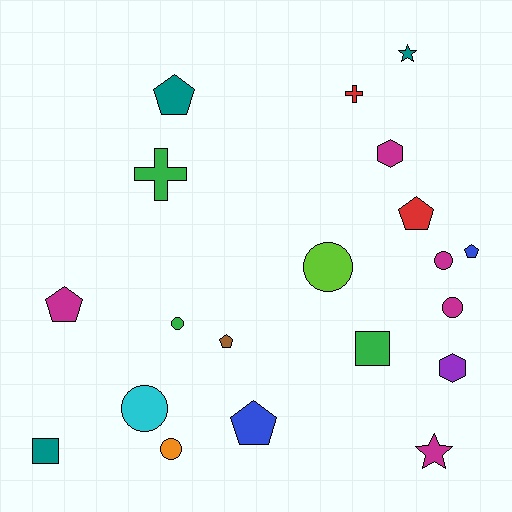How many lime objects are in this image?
There is 1 lime object.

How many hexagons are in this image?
There are 2 hexagons.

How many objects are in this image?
There are 20 objects.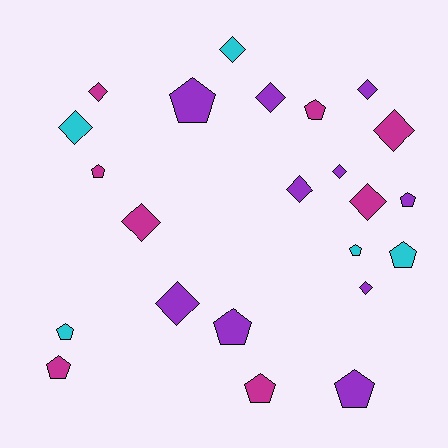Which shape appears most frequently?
Diamond, with 12 objects.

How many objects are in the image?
There are 23 objects.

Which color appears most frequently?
Purple, with 10 objects.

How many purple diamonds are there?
There are 6 purple diamonds.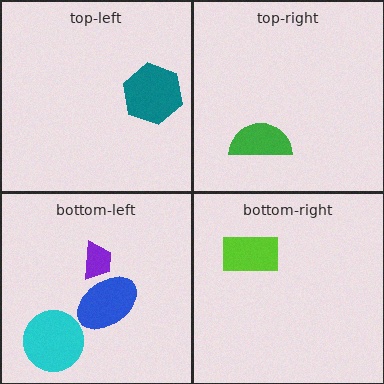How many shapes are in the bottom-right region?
1.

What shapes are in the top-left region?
The teal hexagon.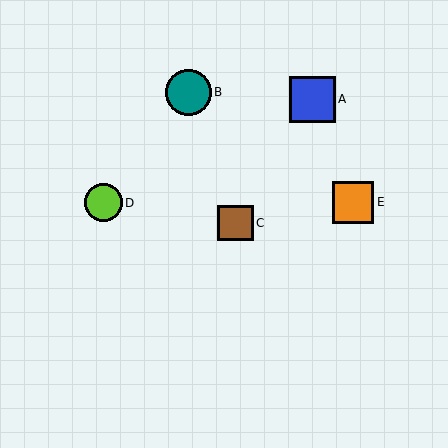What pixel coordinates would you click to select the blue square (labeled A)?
Click at (312, 99) to select the blue square A.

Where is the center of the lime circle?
The center of the lime circle is at (103, 203).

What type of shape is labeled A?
Shape A is a blue square.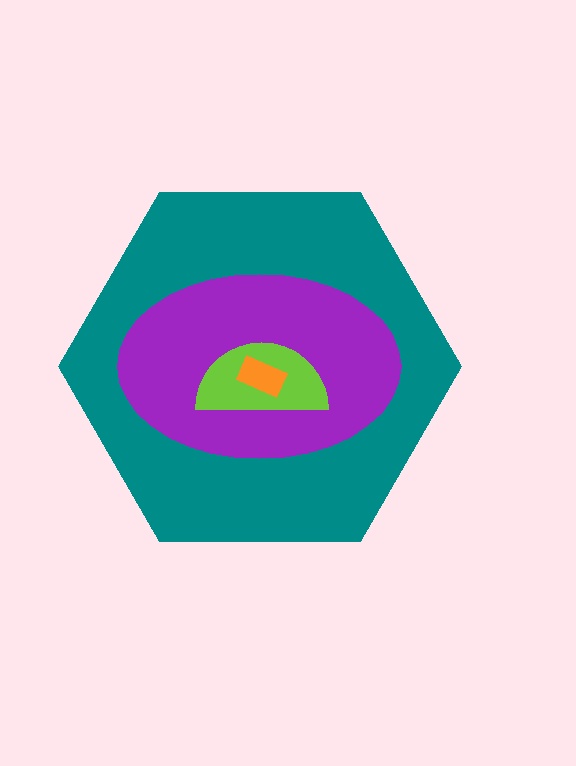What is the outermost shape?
The teal hexagon.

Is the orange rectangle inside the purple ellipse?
Yes.